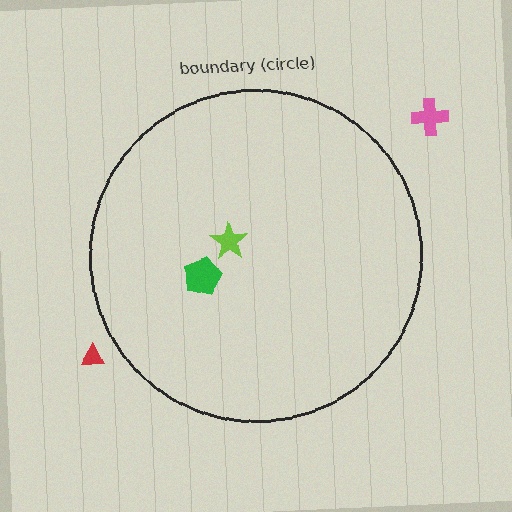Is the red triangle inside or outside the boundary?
Outside.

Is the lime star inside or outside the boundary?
Inside.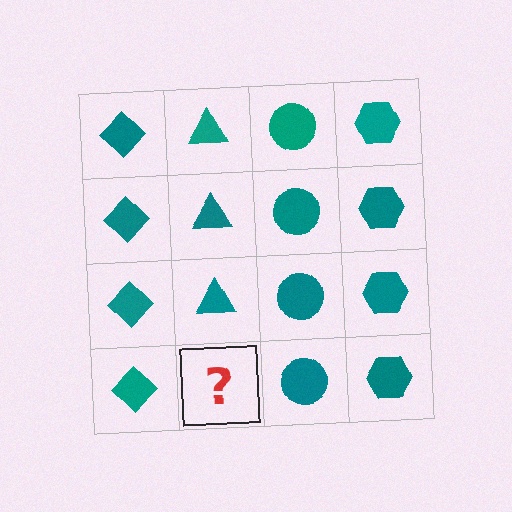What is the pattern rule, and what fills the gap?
The rule is that each column has a consistent shape. The gap should be filled with a teal triangle.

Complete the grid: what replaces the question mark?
The question mark should be replaced with a teal triangle.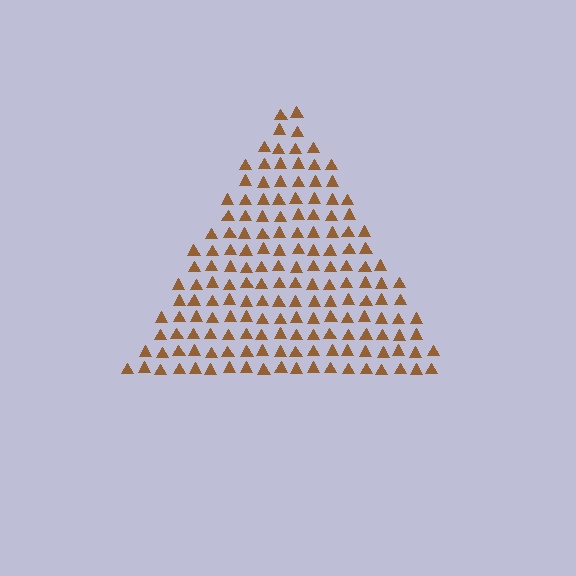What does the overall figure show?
The overall figure shows a triangle.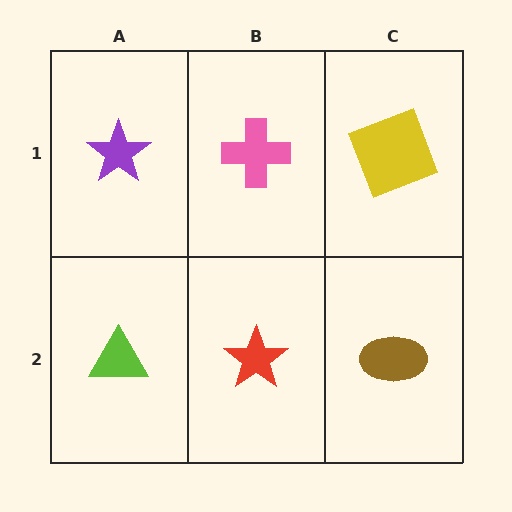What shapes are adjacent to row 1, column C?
A brown ellipse (row 2, column C), a pink cross (row 1, column B).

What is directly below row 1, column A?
A lime triangle.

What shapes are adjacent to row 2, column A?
A purple star (row 1, column A), a red star (row 2, column B).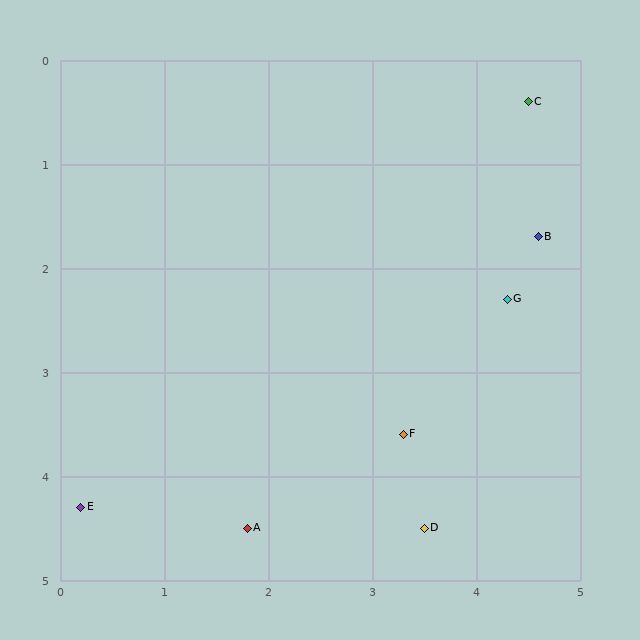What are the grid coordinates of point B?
Point B is at approximately (4.6, 1.7).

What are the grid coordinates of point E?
Point E is at approximately (0.2, 4.3).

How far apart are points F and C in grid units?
Points F and C are about 3.4 grid units apart.